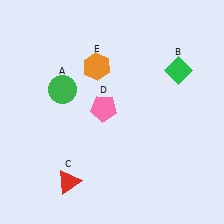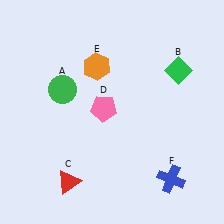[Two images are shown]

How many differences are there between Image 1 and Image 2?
There is 1 difference between the two images.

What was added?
A blue cross (F) was added in Image 2.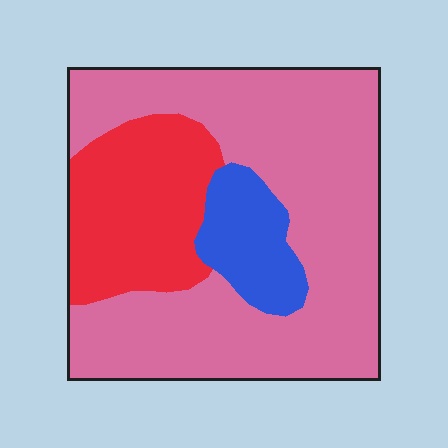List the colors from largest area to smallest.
From largest to smallest: pink, red, blue.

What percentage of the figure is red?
Red takes up about one quarter (1/4) of the figure.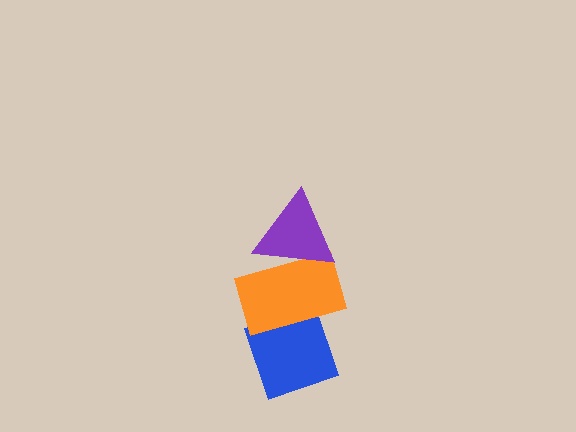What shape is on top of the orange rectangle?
The purple triangle is on top of the orange rectangle.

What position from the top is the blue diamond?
The blue diamond is 3rd from the top.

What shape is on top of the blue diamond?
The orange rectangle is on top of the blue diamond.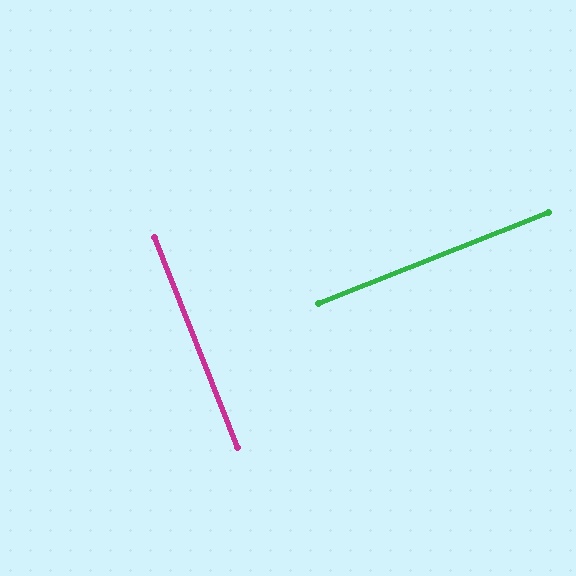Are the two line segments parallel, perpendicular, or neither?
Perpendicular — they meet at approximately 90°.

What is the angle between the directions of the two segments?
Approximately 90 degrees.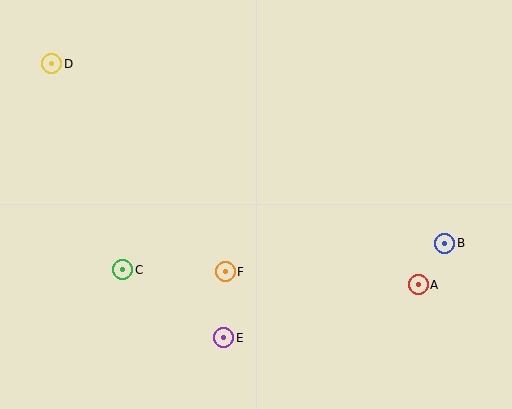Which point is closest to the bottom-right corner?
Point A is closest to the bottom-right corner.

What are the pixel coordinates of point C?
Point C is at (123, 270).